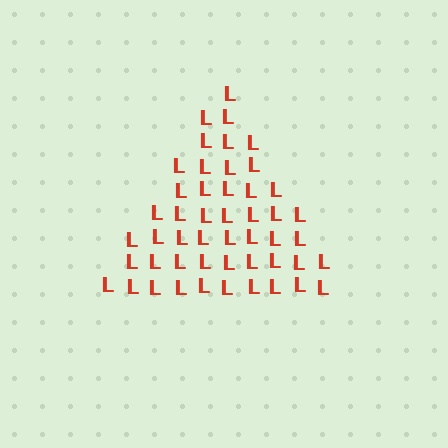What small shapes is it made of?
It is made of small letter L's.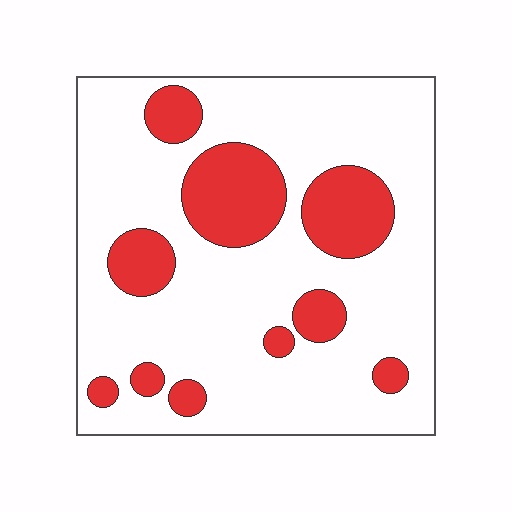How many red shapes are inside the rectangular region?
10.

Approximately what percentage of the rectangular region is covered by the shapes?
Approximately 25%.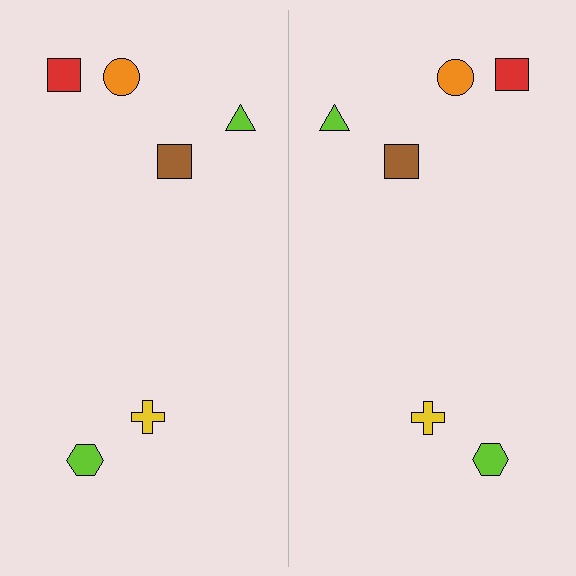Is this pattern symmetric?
Yes, this pattern has bilateral (reflection) symmetry.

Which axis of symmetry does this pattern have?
The pattern has a vertical axis of symmetry running through the center of the image.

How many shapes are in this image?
There are 12 shapes in this image.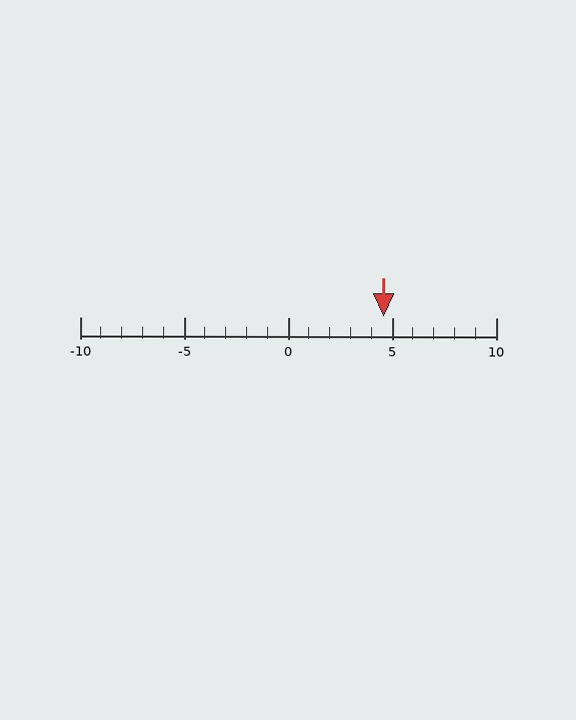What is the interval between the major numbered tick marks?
The major tick marks are spaced 5 units apart.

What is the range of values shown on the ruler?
The ruler shows values from -10 to 10.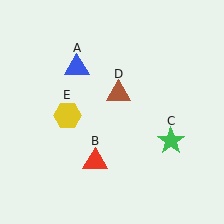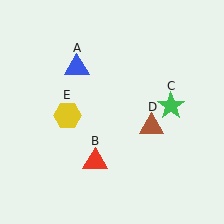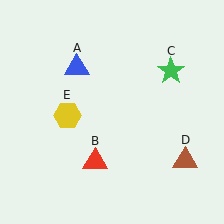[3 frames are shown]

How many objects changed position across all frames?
2 objects changed position: green star (object C), brown triangle (object D).